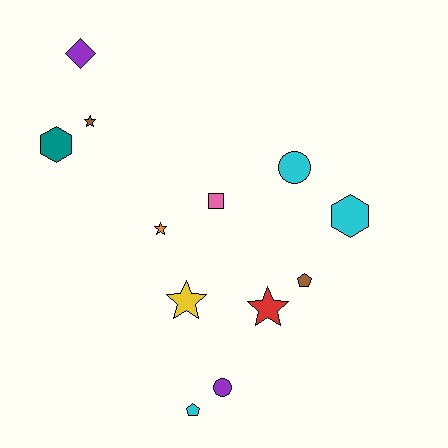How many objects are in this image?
There are 12 objects.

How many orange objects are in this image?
There is 1 orange object.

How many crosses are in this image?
There are no crosses.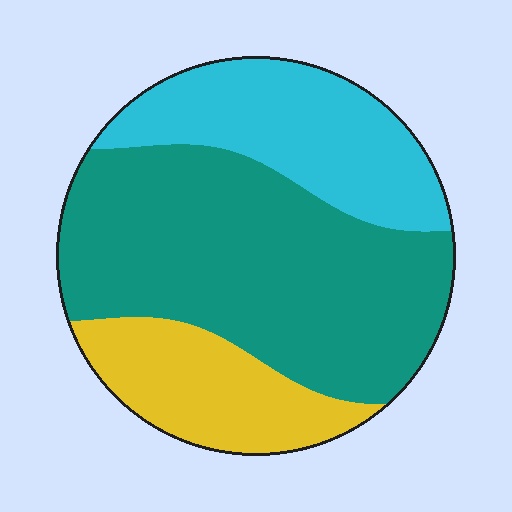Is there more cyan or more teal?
Teal.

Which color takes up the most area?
Teal, at roughly 55%.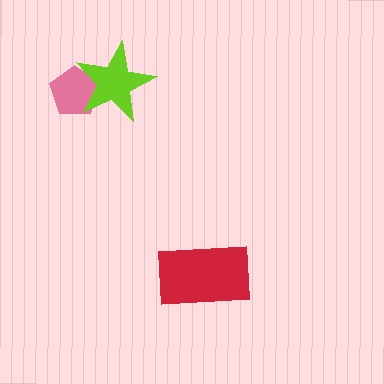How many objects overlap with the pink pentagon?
1 object overlaps with the pink pentagon.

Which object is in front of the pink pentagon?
The lime star is in front of the pink pentagon.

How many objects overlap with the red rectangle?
0 objects overlap with the red rectangle.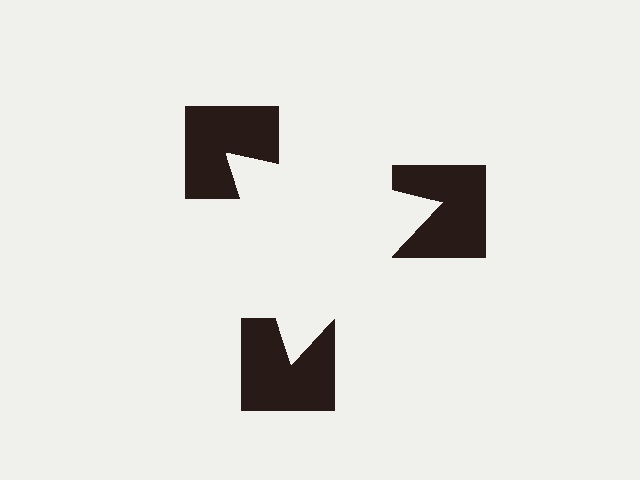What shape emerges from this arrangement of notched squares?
An illusory triangle — its edges are inferred from the aligned wedge cuts in the notched squares, not physically drawn.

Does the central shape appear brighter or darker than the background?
It typically appears slightly brighter than the background, even though no actual brightness change is drawn.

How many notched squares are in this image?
There are 3 — one at each vertex of the illusory triangle.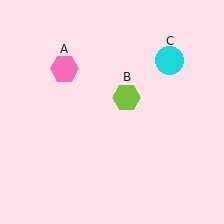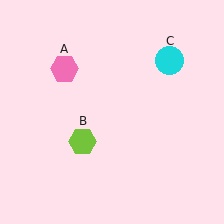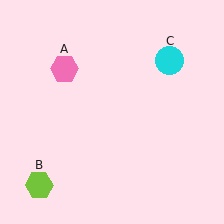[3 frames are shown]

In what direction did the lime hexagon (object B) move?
The lime hexagon (object B) moved down and to the left.